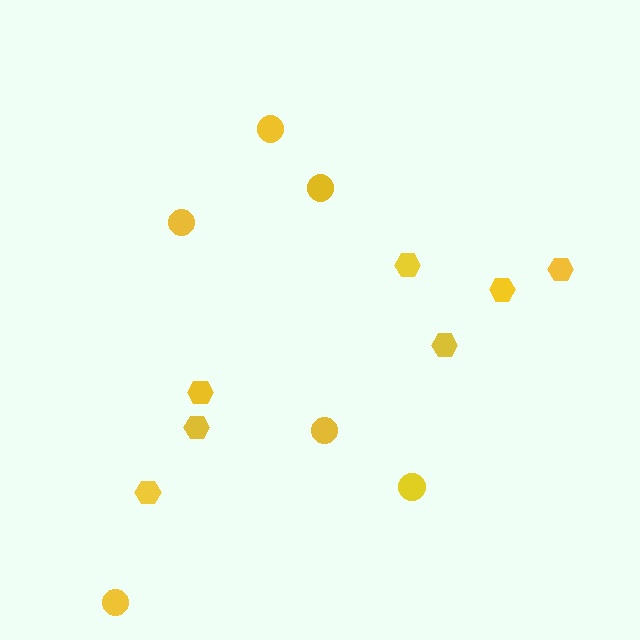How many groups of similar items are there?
There are 2 groups: one group of hexagons (7) and one group of circles (6).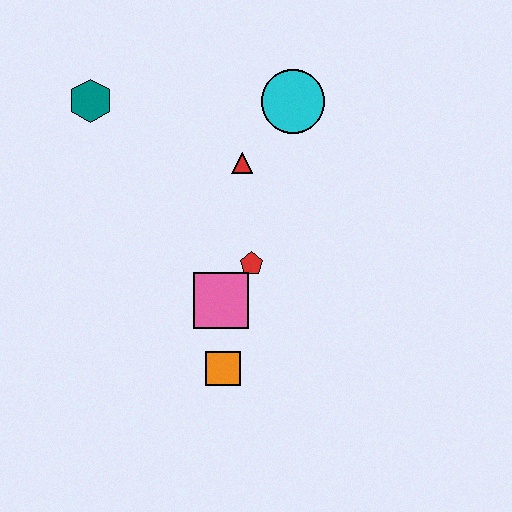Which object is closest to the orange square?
The pink square is closest to the orange square.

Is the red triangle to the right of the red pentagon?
No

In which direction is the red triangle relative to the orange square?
The red triangle is above the orange square.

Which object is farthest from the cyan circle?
The orange square is farthest from the cyan circle.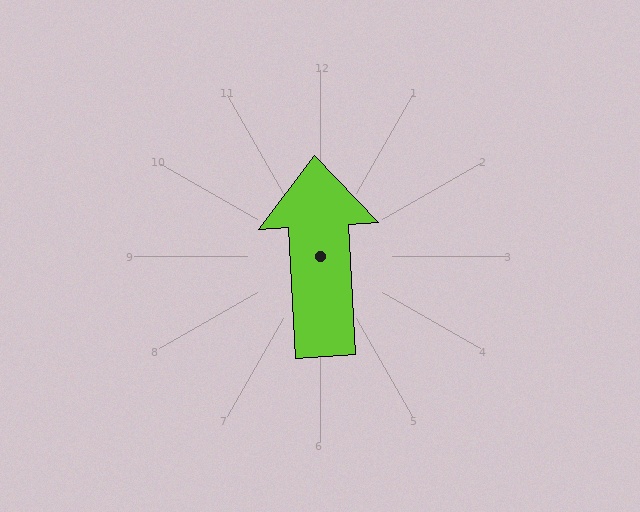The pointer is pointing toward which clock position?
Roughly 12 o'clock.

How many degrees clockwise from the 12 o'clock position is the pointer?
Approximately 357 degrees.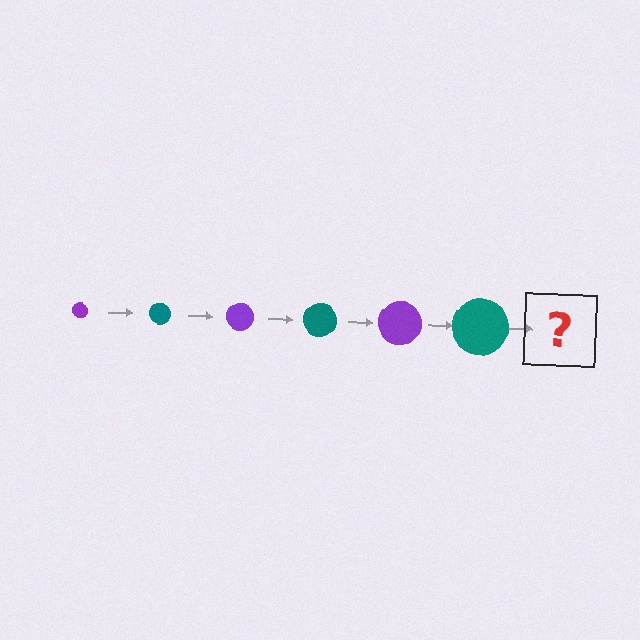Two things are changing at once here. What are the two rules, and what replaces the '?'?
The two rules are that the circle grows larger each step and the color cycles through purple and teal. The '?' should be a purple circle, larger than the previous one.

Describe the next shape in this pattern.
It should be a purple circle, larger than the previous one.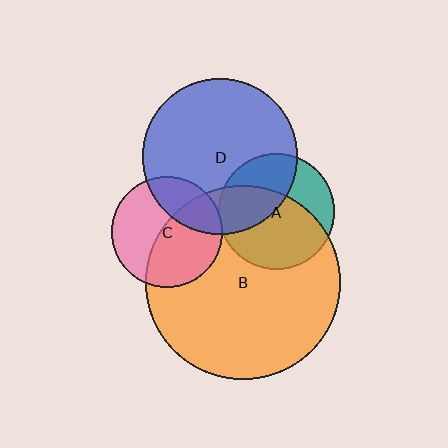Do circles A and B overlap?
Yes.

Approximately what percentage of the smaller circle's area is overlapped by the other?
Approximately 65%.